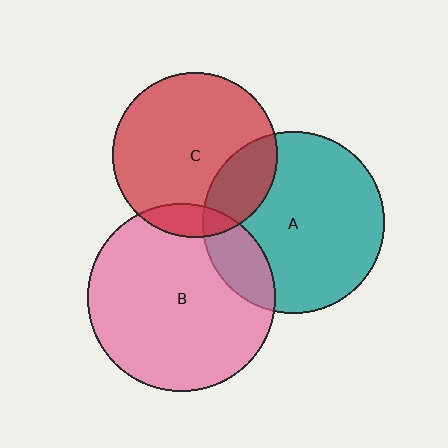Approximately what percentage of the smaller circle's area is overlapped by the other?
Approximately 20%.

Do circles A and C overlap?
Yes.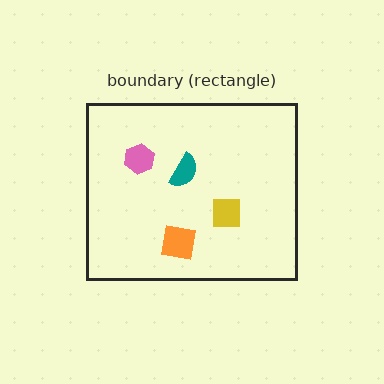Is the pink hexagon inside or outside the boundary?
Inside.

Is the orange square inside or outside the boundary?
Inside.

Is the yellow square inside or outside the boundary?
Inside.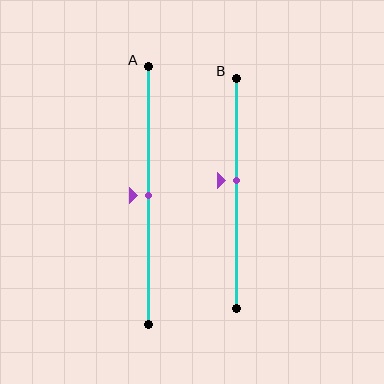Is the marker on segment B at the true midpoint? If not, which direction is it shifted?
No, the marker on segment B is shifted upward by about 5% of the segment length.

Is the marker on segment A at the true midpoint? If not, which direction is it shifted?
Yes, the marker on segment A is at the true midpoint.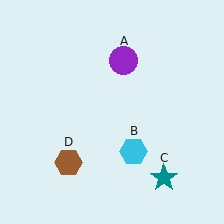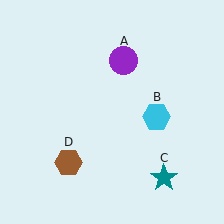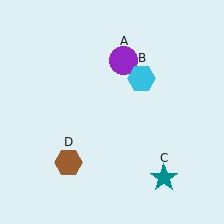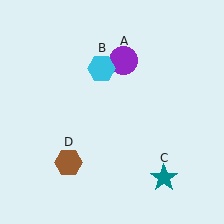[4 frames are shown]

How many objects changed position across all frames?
1 object changed position: cyan hexagon (object B).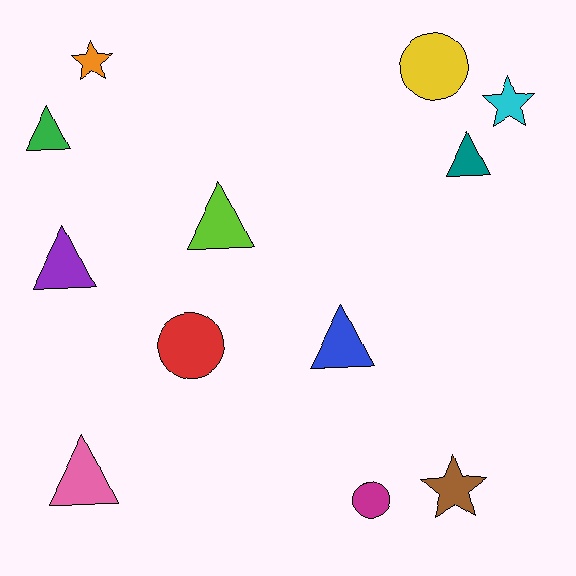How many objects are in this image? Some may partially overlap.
There are 12 objects.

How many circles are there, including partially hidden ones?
There are 3 circles.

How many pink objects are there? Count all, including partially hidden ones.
There is 1 pink object.